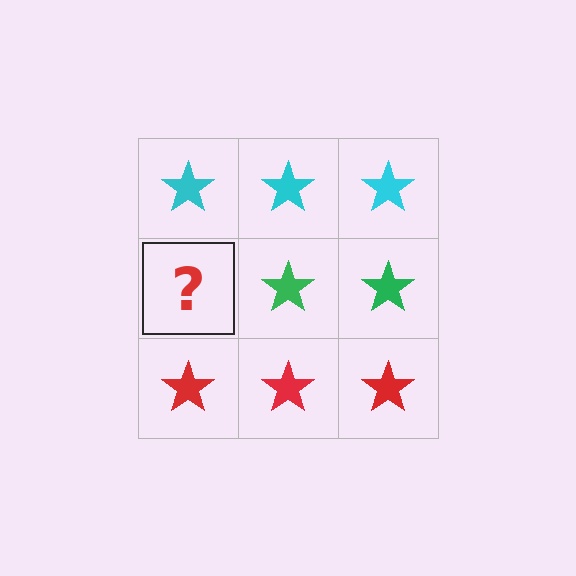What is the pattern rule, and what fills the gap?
The rule is that each row has a consistent color. The gap should be filled with a green star.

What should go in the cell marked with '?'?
The missing cell should contain a green star.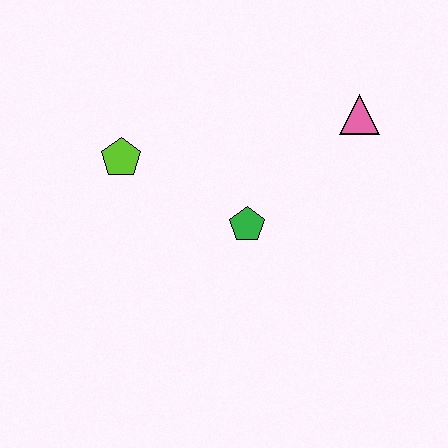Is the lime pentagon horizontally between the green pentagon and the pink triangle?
No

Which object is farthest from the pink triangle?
The lime pentagon is farthest from the pink triangle.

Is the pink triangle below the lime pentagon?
No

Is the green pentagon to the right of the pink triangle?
No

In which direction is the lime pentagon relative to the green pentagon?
The lime pentagon is to the left of the green pentagon.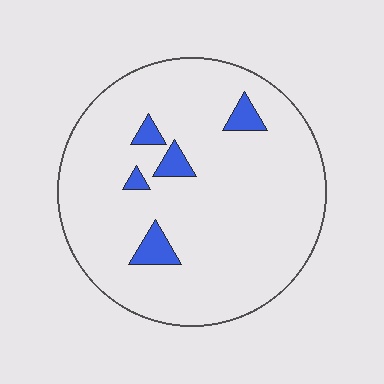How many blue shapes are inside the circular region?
5.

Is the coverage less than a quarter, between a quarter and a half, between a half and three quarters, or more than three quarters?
Less than a quarter.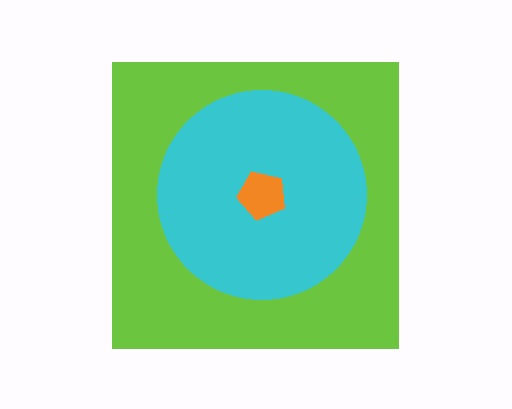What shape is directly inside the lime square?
The cyan circle.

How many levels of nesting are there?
3.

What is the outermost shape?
The lime square.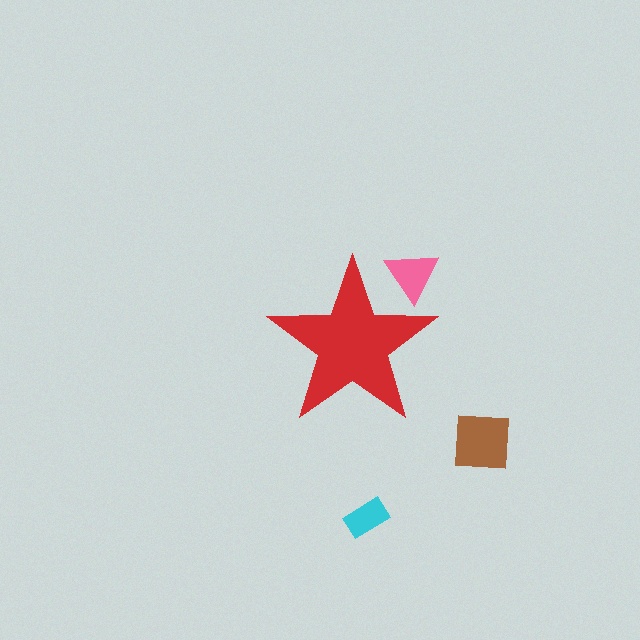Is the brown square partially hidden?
No, the brown square is fully visible.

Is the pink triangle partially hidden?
Yes, the pink triangle is partially hidden behind the red star.